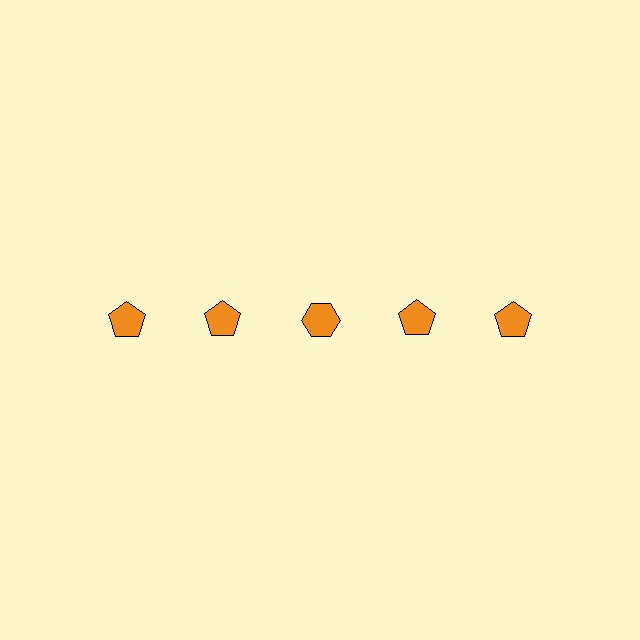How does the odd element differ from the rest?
It has a different shape: hexagon instead of pentagon.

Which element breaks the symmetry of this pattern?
The orange hexagon in the top row, center column breaks the symmetry. All other shapes are orange pentagons.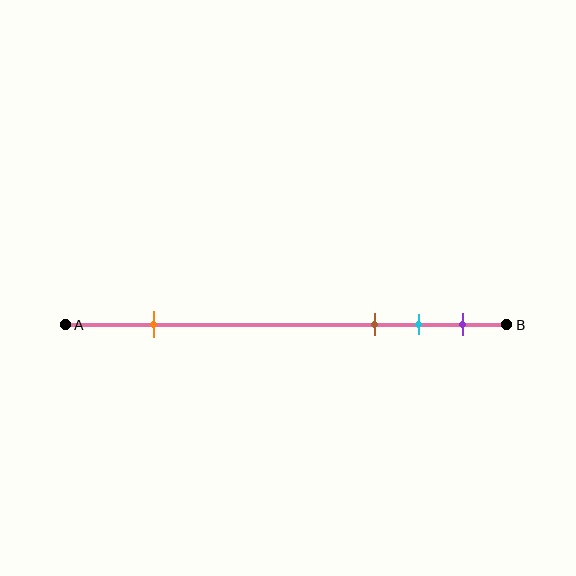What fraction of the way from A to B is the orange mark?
The orange mark is approximately 20% (0.2) of the way from A to B.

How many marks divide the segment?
There are 4 marks dividing the segment.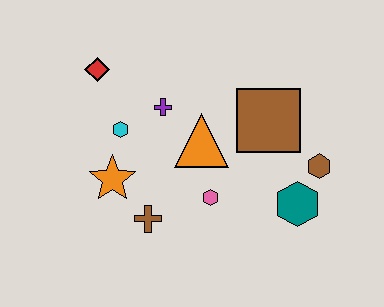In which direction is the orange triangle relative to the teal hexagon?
The orange triangle is to the left of the teal hexagon.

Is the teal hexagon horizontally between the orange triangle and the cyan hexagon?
No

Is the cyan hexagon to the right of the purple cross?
No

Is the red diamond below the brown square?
No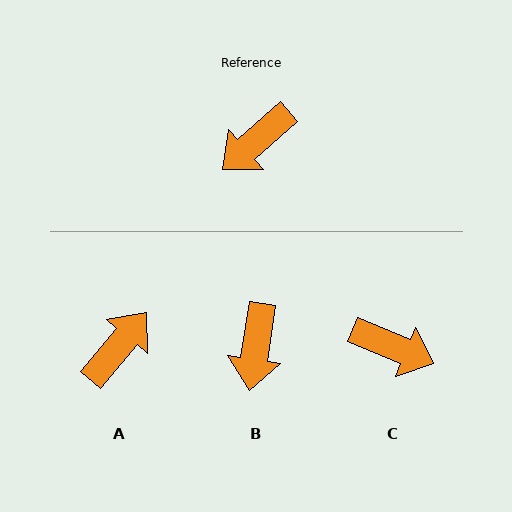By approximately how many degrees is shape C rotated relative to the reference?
Approximately 116 degrees counter-clockwise.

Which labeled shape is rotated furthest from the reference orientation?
A, about 171 degrees away.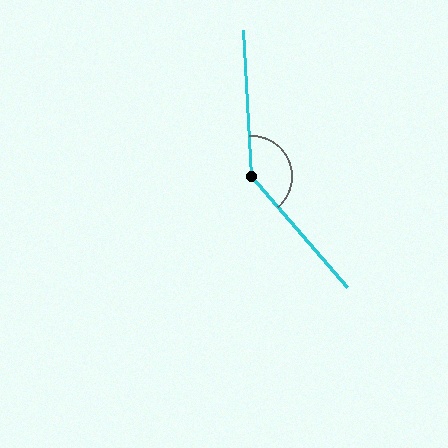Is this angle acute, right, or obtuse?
It is obtuse.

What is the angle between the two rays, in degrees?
Approximately 142 degrees.